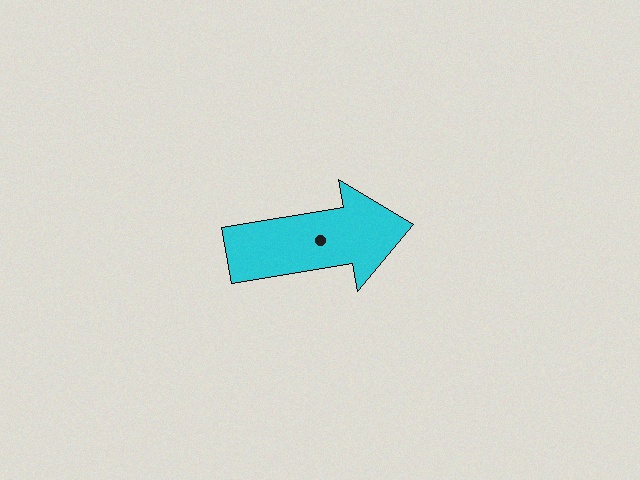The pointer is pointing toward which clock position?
Roughly 3 o'clock.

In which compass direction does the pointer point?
East.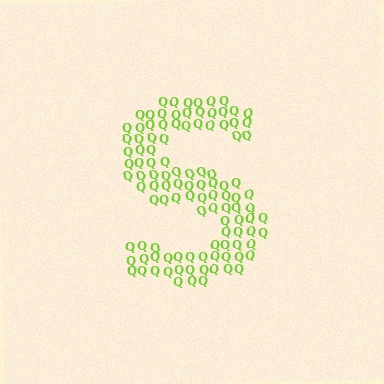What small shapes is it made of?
It is made of small letter Q's.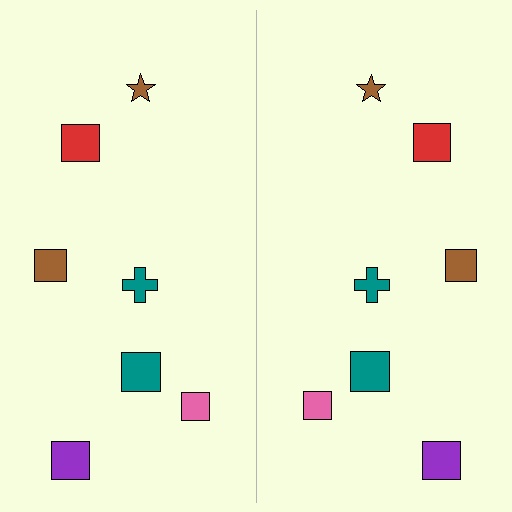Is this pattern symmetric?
Yes, this pattern has bilateral (reflection) symmetry.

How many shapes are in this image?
There are 14 shapes in this image.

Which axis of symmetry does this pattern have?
The pattern has a vertical axis of symmetry running through the center of the image.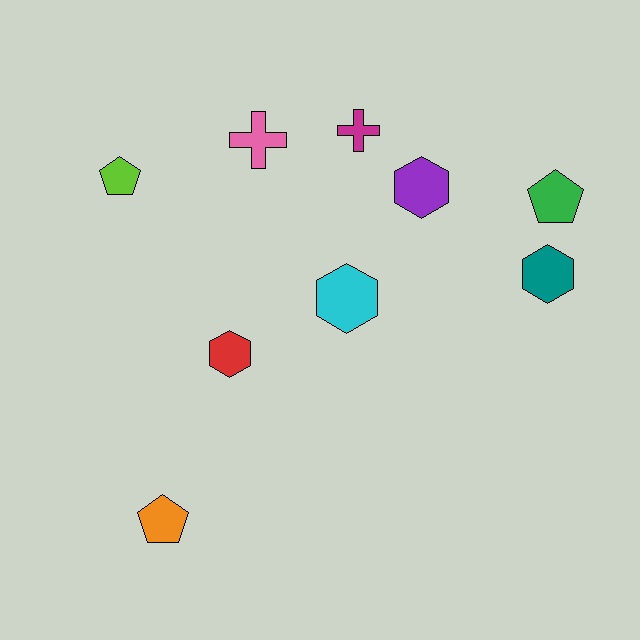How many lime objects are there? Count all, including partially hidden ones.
There is 1 lime object.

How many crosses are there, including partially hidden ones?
There are 2 crosses.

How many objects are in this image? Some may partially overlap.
There are 9 objects.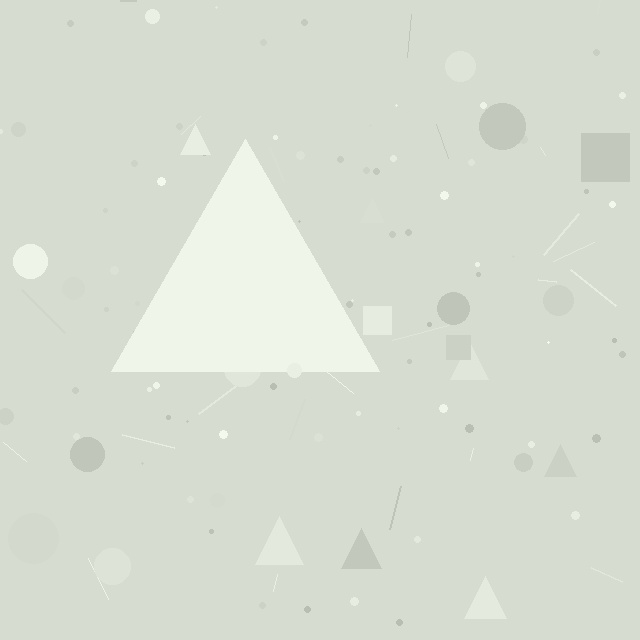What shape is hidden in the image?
A triangle is hidden in the image.